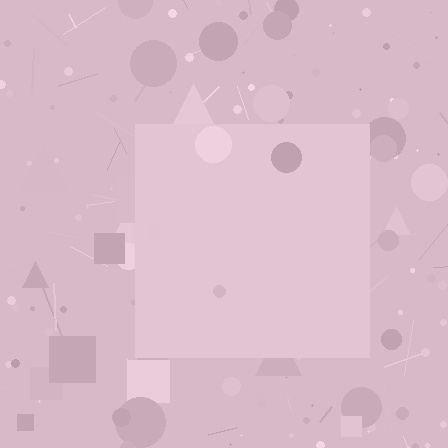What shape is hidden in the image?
A square is hidden in the image.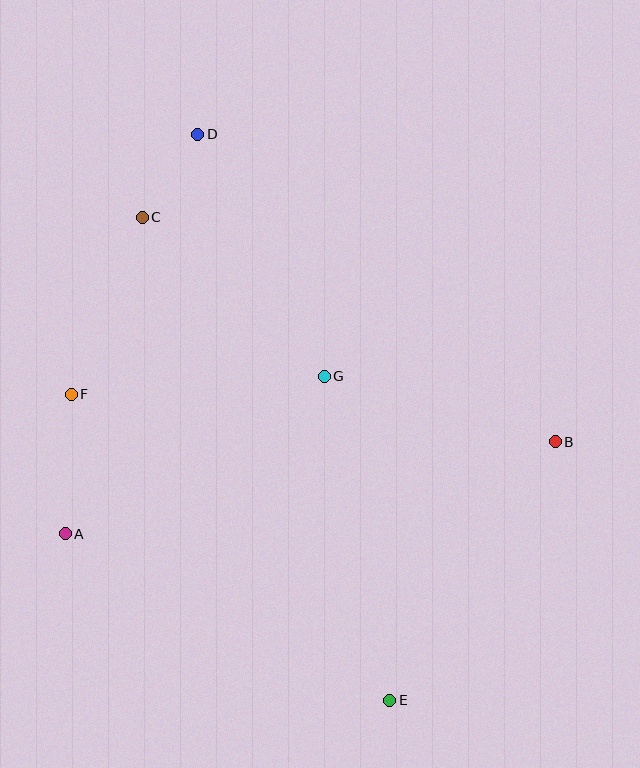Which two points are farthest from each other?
Points D and E are farthest from each other.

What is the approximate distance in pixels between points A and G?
The distance between A and G is approximately 303 pixels.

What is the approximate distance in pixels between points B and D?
The distance between B and D is approximately 472 pixels.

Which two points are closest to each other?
Points C and D are closest to each other.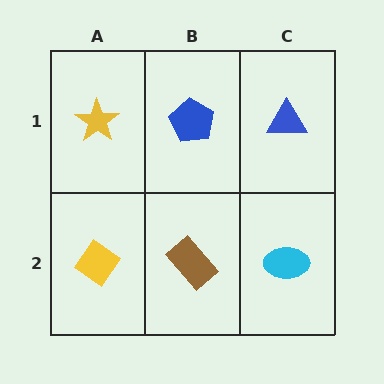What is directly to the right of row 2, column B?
A cyan ellipse.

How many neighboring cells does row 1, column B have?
3.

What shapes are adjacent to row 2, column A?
A yellow star (row 1, column A), a brown rectangle (row 2, column B).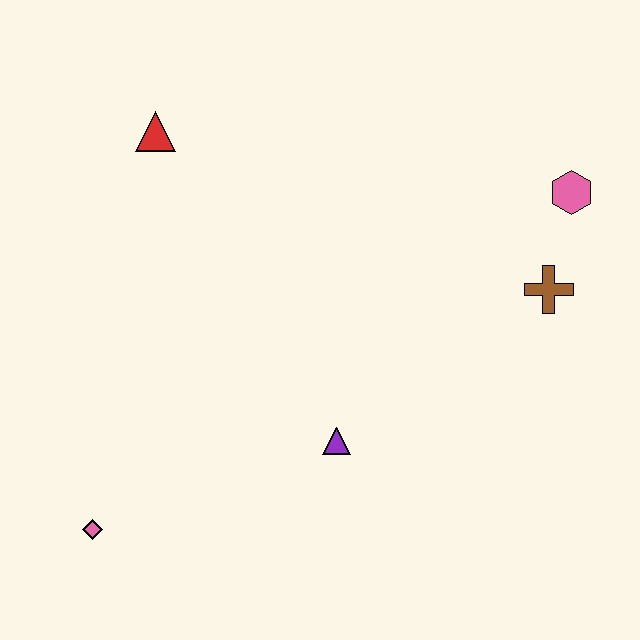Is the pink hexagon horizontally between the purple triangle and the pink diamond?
No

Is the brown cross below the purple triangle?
No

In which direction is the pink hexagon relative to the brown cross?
The pink hexagon is above the brown cross.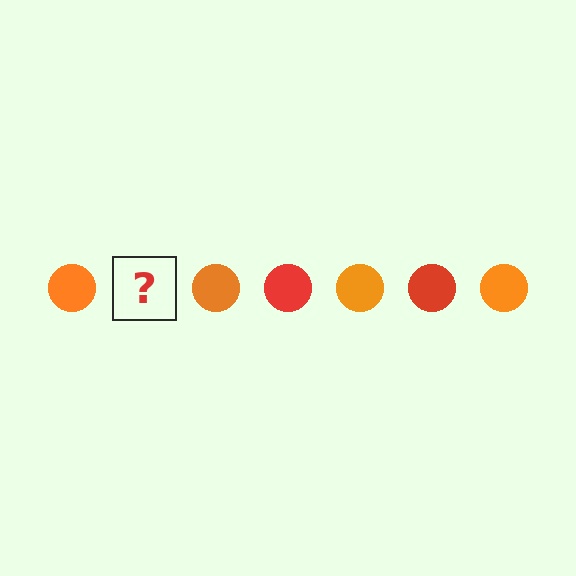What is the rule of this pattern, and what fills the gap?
The rule is that the pattern cycles through orange, red circles. The gap should be filled with a red circle.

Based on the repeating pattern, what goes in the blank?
The blank should be a red circle.